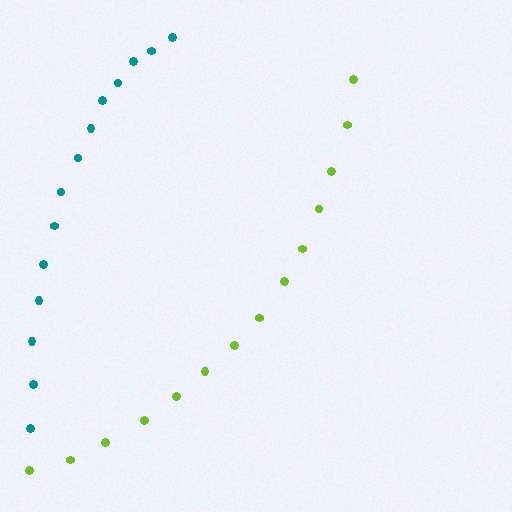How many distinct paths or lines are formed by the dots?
There are 2 distinct paths.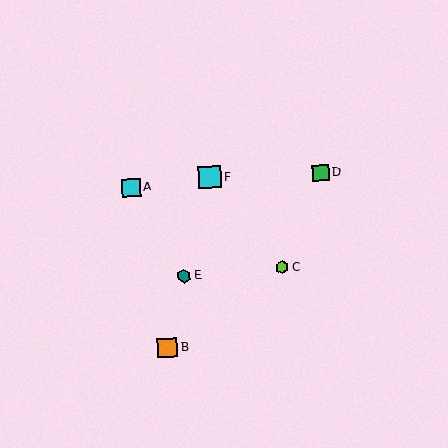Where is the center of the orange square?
The center of the orange square is at (168, 348).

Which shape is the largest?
The cyan square (labeled F) is the largest.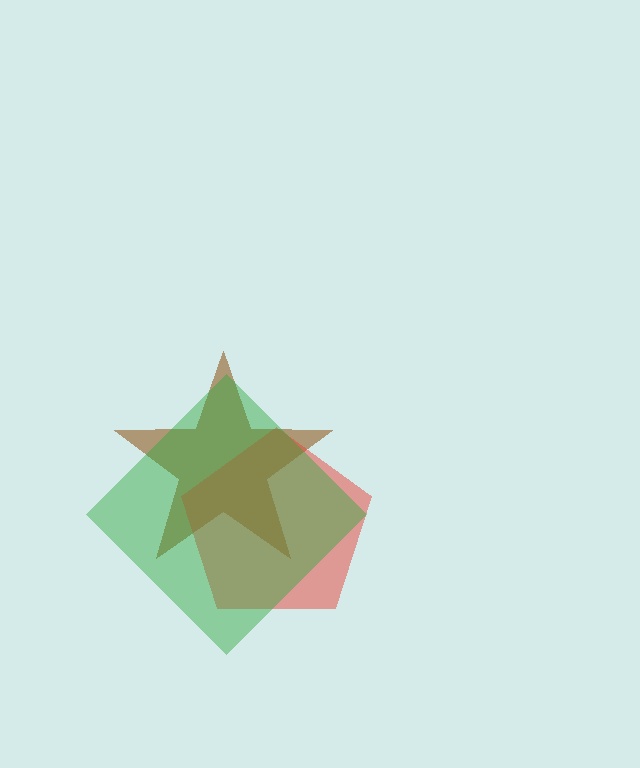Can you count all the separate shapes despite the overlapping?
Yes, there are 3 separate shapes.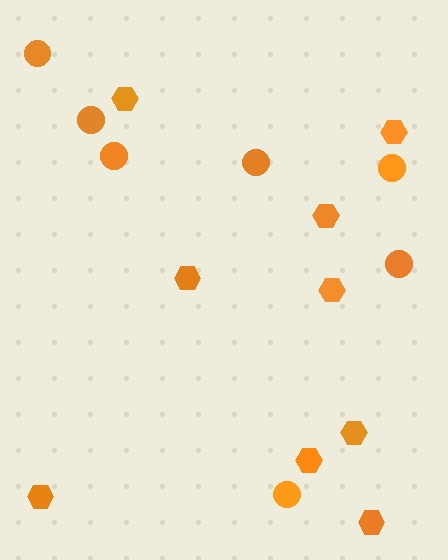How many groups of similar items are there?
There are 2 groups: one group of hexagons (9) and one group of circles (7).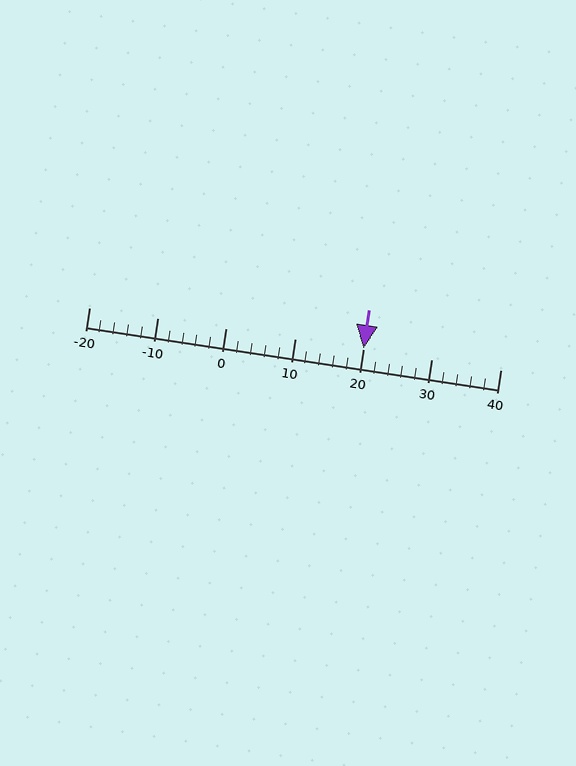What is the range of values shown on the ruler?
The ruler shows values from -20 to 40.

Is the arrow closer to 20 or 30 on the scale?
The arrow is closer to 20.